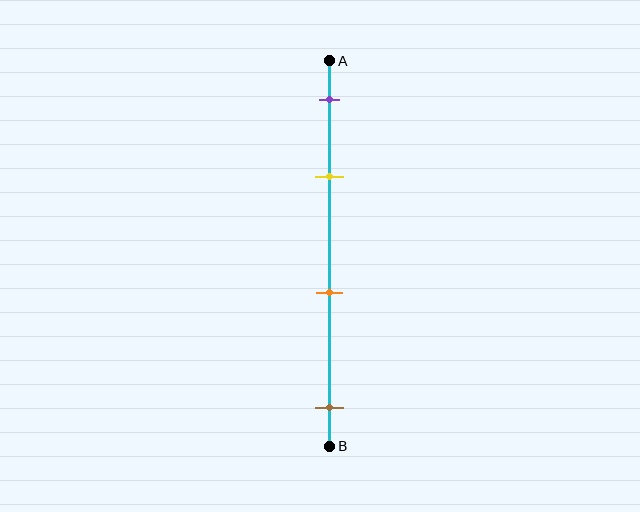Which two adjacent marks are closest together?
The purple and yellow marks are the closest adjacent pair.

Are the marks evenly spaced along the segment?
No, the marks are not evenly spaced.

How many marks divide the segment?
There are 4 marks dividing the segment.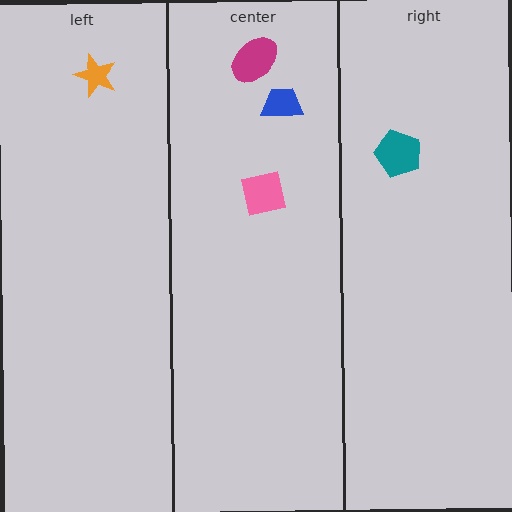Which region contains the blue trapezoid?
The center region.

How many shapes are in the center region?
3.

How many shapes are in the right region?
1.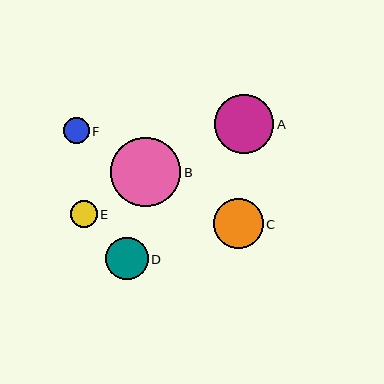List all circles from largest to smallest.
From largest to smallest: B, A, C, D, E, F.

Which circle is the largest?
Circle B is the largest with a size of approximately 70 pixels.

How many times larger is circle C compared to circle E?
Circle C is approximately 1.9 times the size of circle E.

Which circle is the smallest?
Circle F is the smallest with a size of approximately 26 pixels.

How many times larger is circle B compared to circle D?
Circle B is approximately 1.6 times the size of circle D.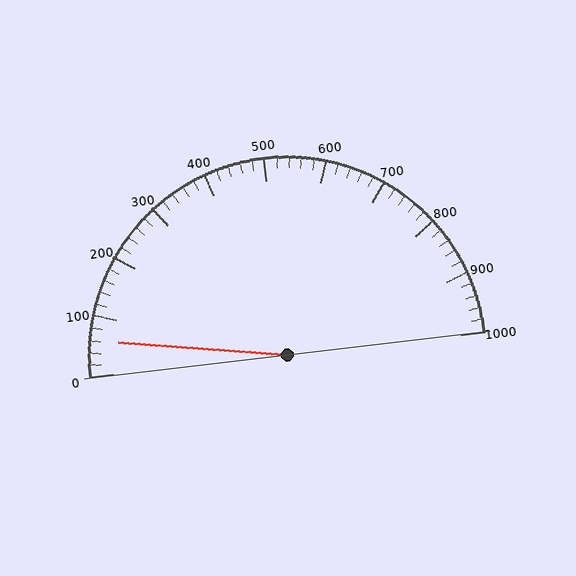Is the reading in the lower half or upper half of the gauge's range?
The reading is in the lower half of the range (0 to 1000).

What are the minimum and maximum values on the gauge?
The gauge ranges from 0 to 1000.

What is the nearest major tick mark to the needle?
The nearest major tick mark is 100.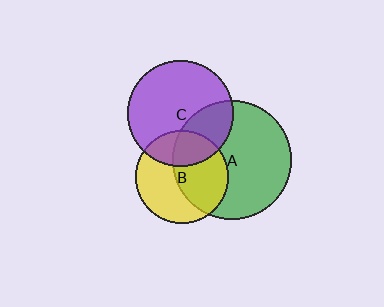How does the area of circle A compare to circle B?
Approximately 1.6 times.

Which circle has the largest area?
Circle A (green).